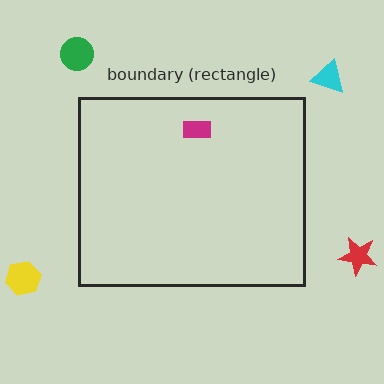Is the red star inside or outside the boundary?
Outside.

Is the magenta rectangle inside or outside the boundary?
Inside.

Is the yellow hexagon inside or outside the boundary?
Outside.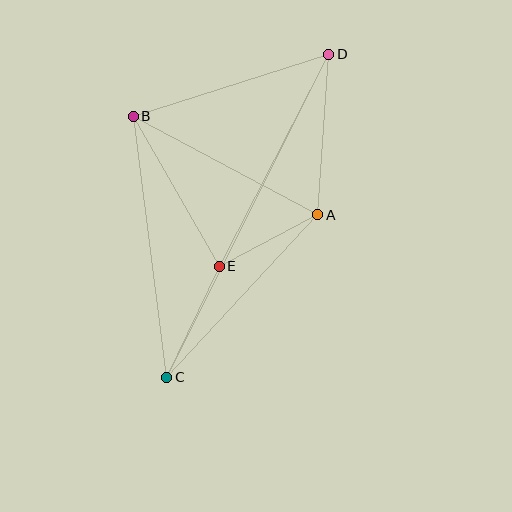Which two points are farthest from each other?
Points C and D are farthest from each other.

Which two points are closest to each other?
Points A and E are closest to each other.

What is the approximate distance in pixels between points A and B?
The distance between A and B is approximately 209 pixels.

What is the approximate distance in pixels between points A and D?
The distance between A and D is approximately 161 pixels.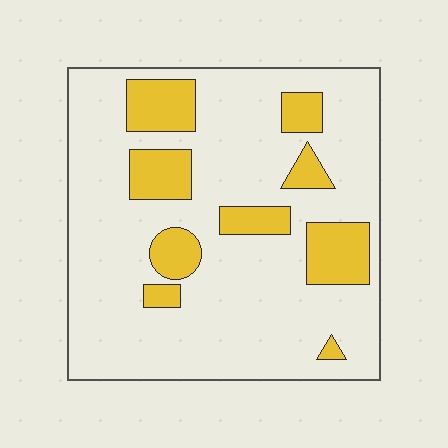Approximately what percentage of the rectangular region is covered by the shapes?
Approximately 20%.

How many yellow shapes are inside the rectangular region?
9.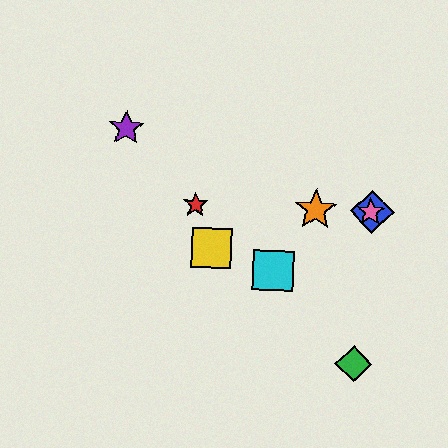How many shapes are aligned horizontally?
4 shapes (the red star, the blue diamond, the orange star, the pink star) are aligned horizontally.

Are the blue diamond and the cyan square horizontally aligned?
No, the blue diamond is at y≈212 and the cyan square is at y≈271.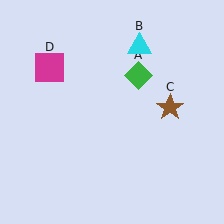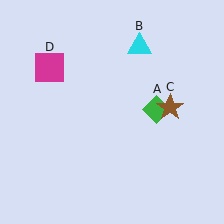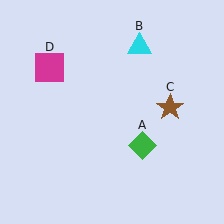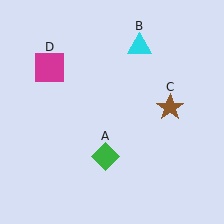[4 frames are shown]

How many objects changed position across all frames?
1 object changed position: green diamond (object A).